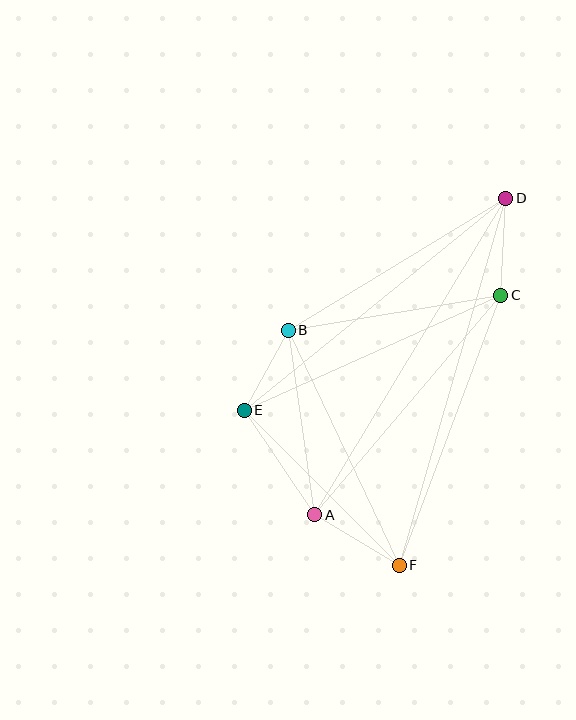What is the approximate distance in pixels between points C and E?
The distance between C and E is approximately 281 pixels.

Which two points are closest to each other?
Points B and E are closest to each other.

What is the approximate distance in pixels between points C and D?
The distance between C and D is approximately 97 pixels.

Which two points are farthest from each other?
Points D and F are farthest from each other.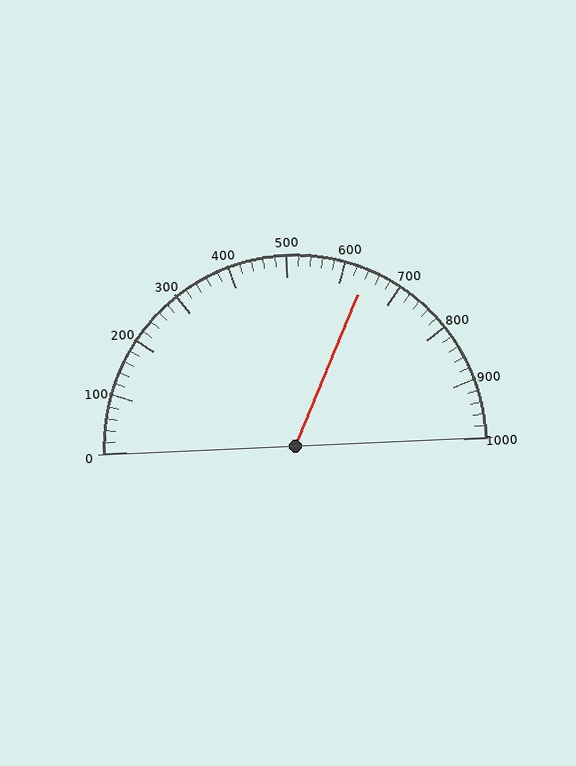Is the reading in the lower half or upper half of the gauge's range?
The reading is in the upper half of the range (0 to 1000).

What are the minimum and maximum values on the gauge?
The gauge ranges from 0 to 1000.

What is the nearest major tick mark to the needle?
The nearest major tick mark is 600.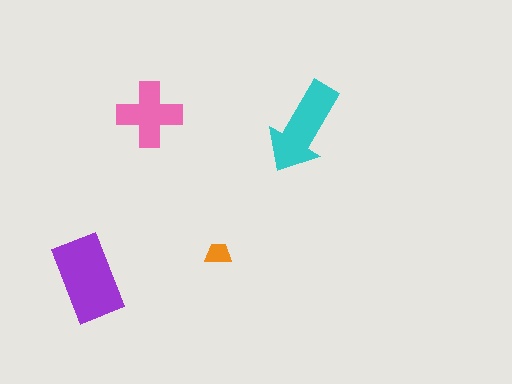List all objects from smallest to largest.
The orange trapezoid, the pink cross, the cyan arrow, the purple rectangle.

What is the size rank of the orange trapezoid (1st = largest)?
4th.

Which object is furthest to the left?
The purple rectangle is leftmost.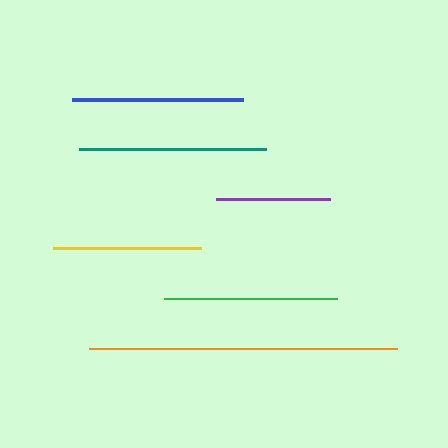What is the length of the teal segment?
The teal segment is approximately 186 pixels long.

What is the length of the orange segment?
The orange segment is approximately 308 pixels long.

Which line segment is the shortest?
The purple line is the shortest at approximately 114 pixels.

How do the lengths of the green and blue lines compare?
The green and blue lines are approximately the same length.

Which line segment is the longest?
The orange line is the longest at approximately 308 pixels.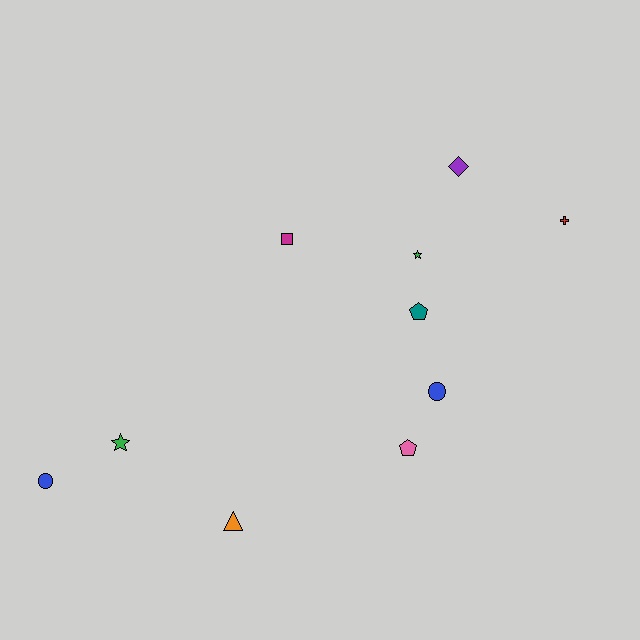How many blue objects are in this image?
There are 2 blue objects.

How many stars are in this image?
There are 2 stars.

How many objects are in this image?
There are 10 objects.